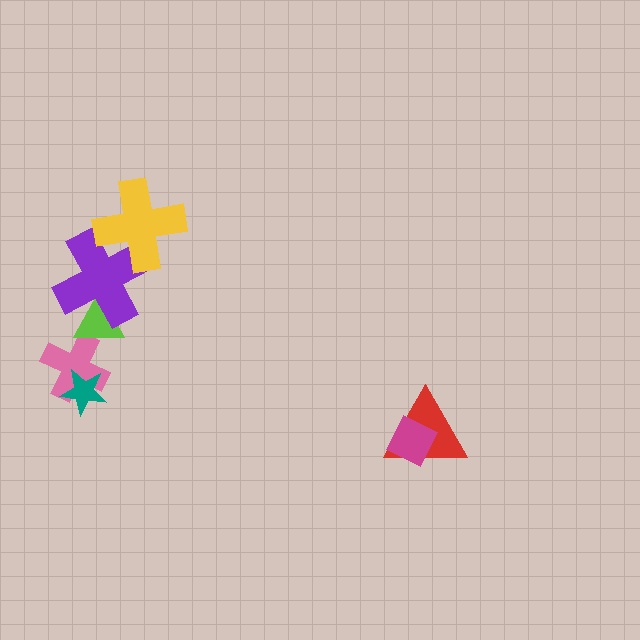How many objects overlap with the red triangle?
1 object overlaps with the red triangle.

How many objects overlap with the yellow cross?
1 object overlaps with the yellow cross.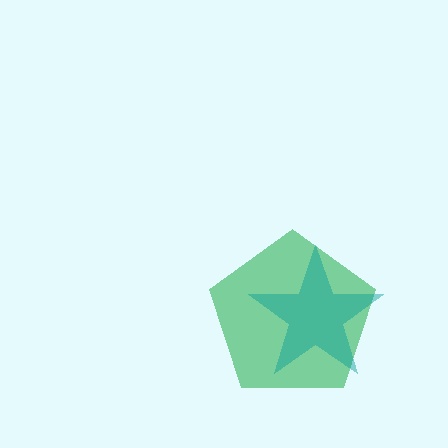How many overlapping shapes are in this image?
There are 2 overlapping shapes in the image.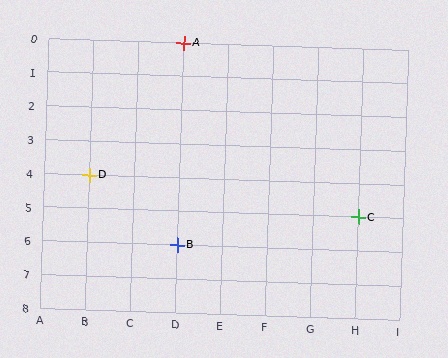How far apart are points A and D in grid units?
Points A and D are 2 columns and 4 rows apart (about 4.5 grid units diagonally).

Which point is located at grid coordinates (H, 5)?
Point C is at (H, 5).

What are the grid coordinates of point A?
Point A is at grid coordinates (D, 0).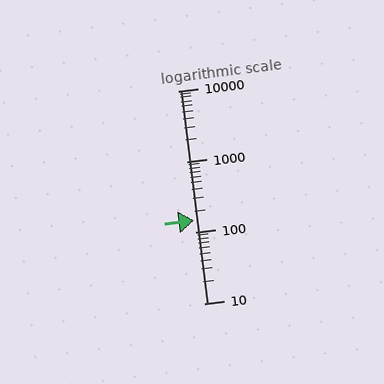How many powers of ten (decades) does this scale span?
The scale spans 3 decades, from 10 to 10000.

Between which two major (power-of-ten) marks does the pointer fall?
The pointer is between 100 and 1000.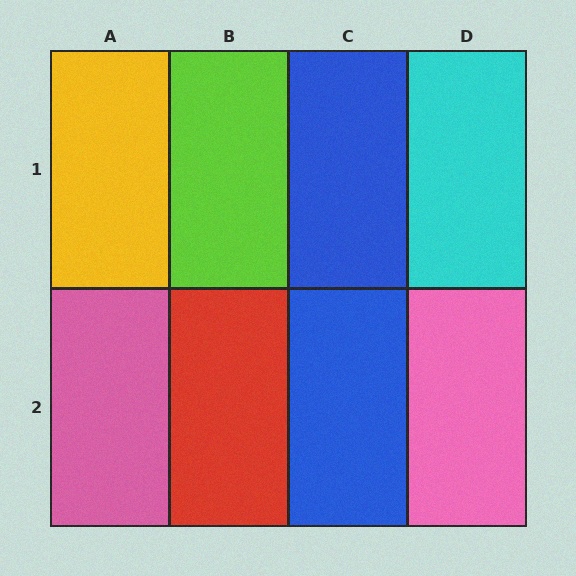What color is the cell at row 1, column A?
Yellow.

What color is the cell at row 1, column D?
Cyan.